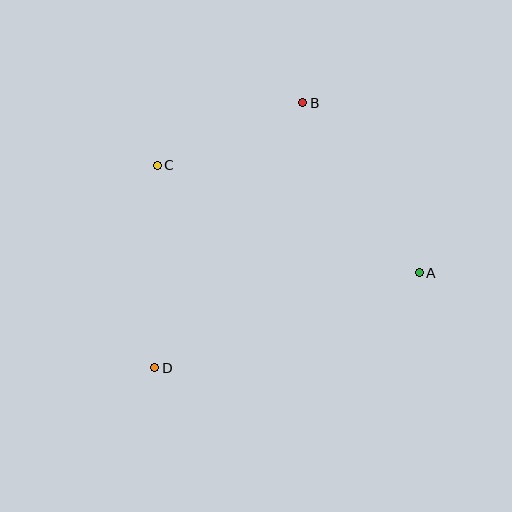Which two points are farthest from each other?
Points B and D are farthest from each other.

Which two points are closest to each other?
Points B and C are closest to each other.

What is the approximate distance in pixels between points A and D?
The distance between A and D is approximately 281 pixels.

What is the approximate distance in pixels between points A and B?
The distance between A and B is approximately 206 pixels.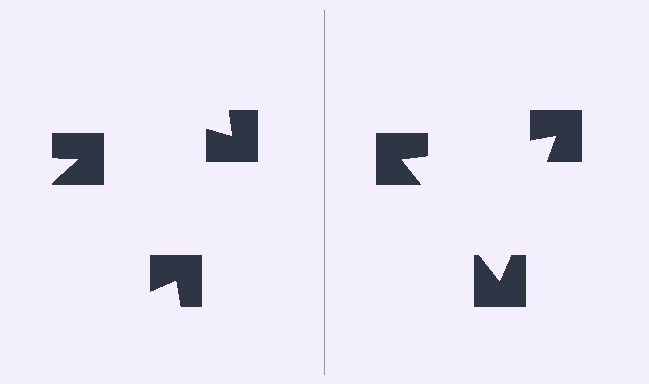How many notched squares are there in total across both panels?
6 — 3 on each side.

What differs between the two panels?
The notched squares are positioned identically on both sides; only the wedge orientations differ. On the right they align to a triangle; on the left they are misaligned.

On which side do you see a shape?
An illusory triangle appears on the right side. On the left side the wedge cuts are rotated, so no coherent shape forms.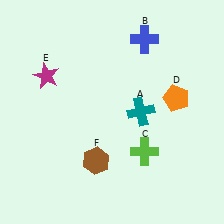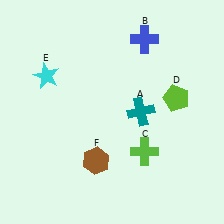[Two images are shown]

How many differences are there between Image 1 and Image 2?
There are 2 differences between the two images.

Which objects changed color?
D changed from orange to lime. E changed from magenta to cyan.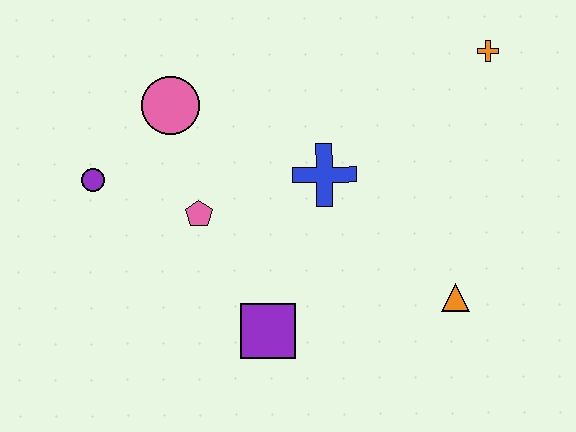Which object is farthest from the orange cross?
The purple circle is farthest from the orange cross.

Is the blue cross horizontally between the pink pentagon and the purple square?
No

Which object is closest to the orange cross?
The blue cross is closest to the orange cross.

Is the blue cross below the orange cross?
Yes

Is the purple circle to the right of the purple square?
No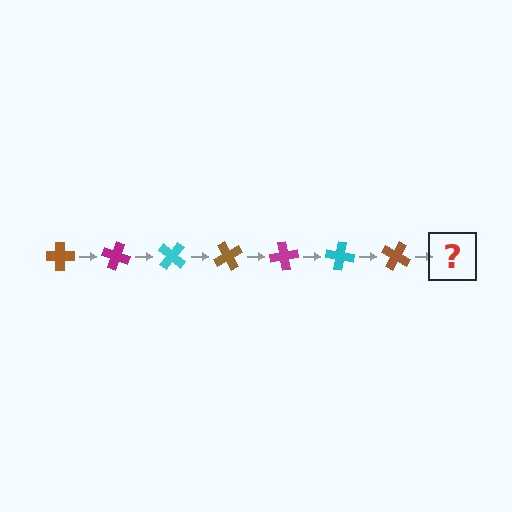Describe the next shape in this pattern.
It should be a magenta cross, rotated 140 degrees from the start.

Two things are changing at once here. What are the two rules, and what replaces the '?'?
The two rules are that it rotates 20 degrees each step and the color cycles through brown, magenta, and cyan. The '?' should be a magenta cross, rotated 140 degrees from the start.